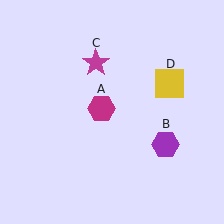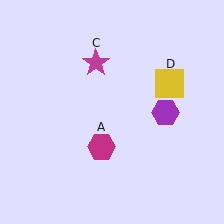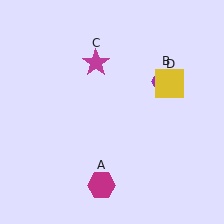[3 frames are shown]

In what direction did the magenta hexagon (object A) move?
The magenta hexagon (object A) moved down.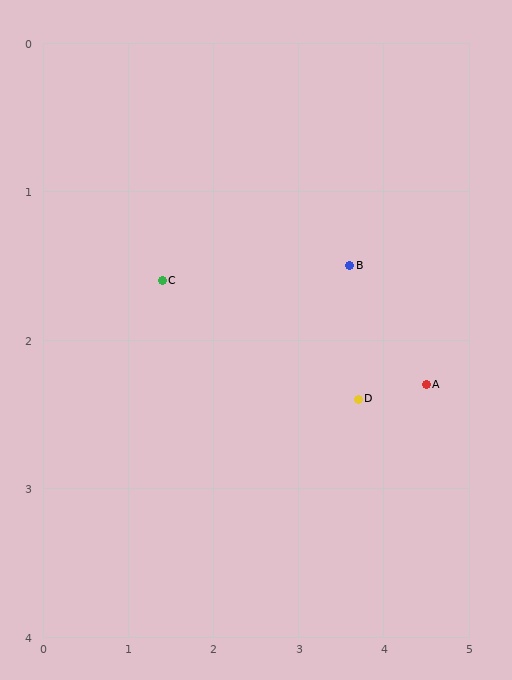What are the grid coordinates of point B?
Point B is at approximately (3.6, 1.5).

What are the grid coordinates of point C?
Point C is at approximately (1.4, 1.6).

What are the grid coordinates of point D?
Point D is at approximately (3.7, 2.4).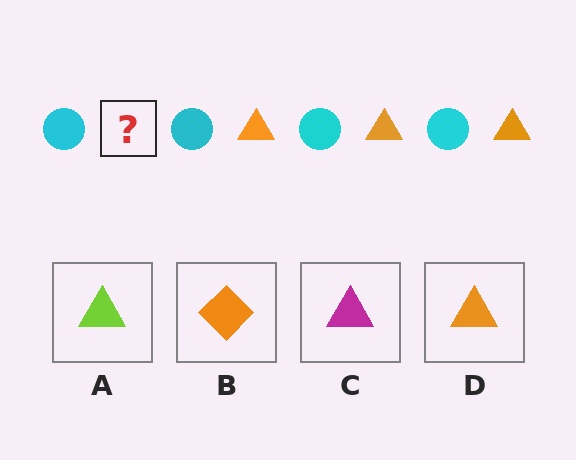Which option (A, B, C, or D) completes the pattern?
D.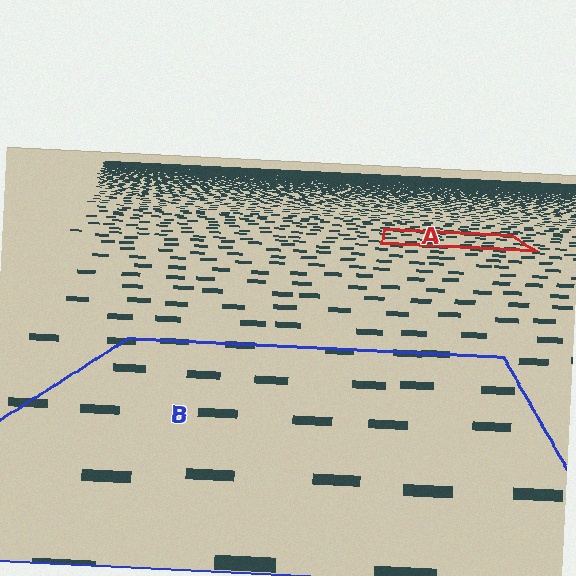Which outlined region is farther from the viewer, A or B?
Region A is farther from the viewer — the texture elements inside it appear smaller and more densely packed.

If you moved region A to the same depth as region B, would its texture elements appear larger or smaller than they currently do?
They would appear larger. At a closer depth, the same texture elements are projected at a bigger on-screen size.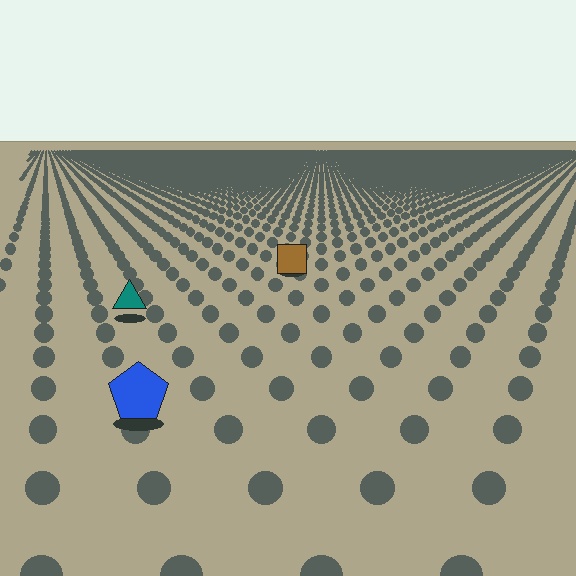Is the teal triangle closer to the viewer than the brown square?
Yes. The teal triangle is closer — you can tell from the texture gradient: the ground texture is coarser near it.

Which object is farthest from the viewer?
The brown square is farthest from the viewer. It appears smaller and the ground texture around it is denser.